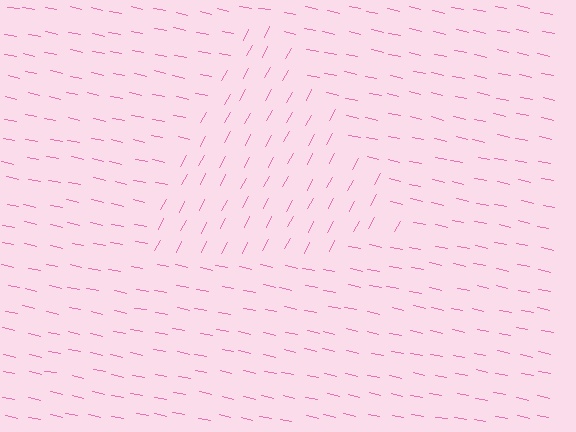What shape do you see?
I see a triangle.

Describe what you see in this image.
The image is filled with small pink line segments. A triangle region in the image has lines oriented differently from the surrounding lines, creating a visible texture boundary.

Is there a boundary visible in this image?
Yes, there is a texture boundary formed by a change in line orientation.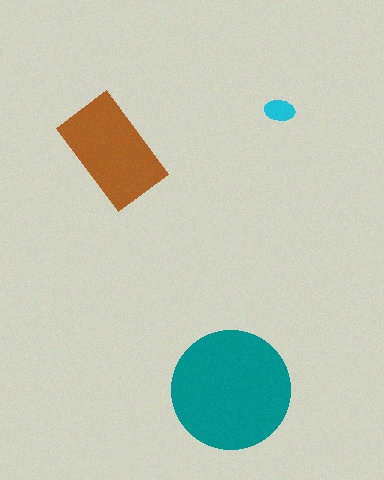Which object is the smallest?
The cyan ellipse.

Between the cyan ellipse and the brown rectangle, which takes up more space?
The brown rectangle.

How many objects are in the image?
There are 3 objects in the image.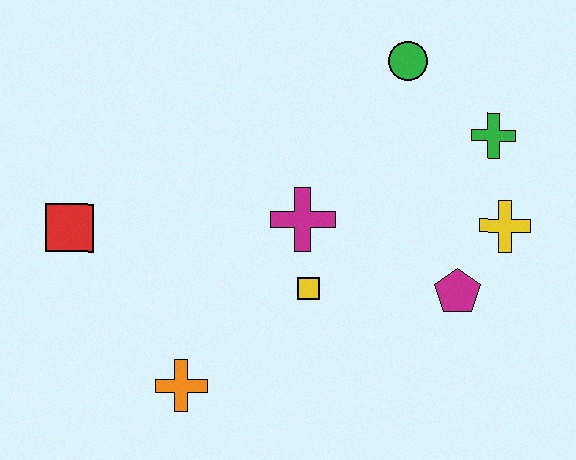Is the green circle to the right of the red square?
Yes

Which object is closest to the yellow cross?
The magenta pentagon is closest to the yellow cross.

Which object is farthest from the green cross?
The red square is farthest from the green cross.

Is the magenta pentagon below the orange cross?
No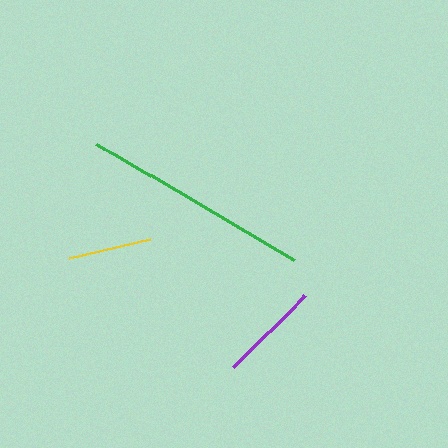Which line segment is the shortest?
The yellow line is the shortest at approximately 83 pixels.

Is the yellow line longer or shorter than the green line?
The green line is longer than the yellow line.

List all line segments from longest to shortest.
From longest to shortest: green, purple, yellow.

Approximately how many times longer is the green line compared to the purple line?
The green line is approximately 2.3 times the length of the purple line.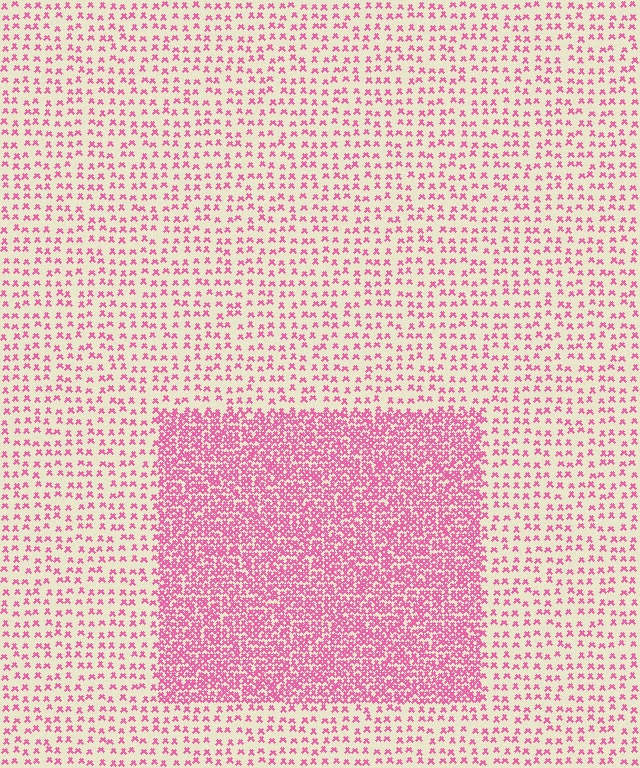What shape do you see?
I see a rectangle.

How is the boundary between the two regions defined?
The boundary is defined by a change in element density (approximately 2.8x ratio). All elements are the same color, size, and shape.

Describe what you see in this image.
The image contains small pink elements arranged at two different densities. A rectangle-shaped region is visible where the elements are more densely packed than the surrounding area.